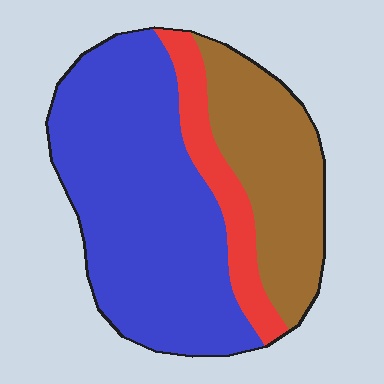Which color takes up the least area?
Red, at roughly 15%.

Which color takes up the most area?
Blue, at roughly 60%.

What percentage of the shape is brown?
Brown takes up between a quarter and a half of the shape.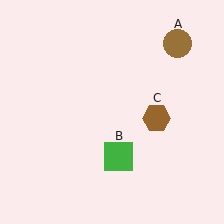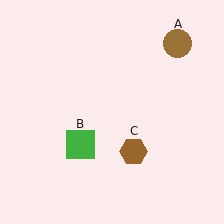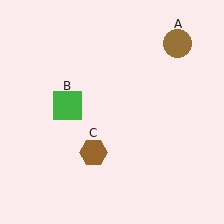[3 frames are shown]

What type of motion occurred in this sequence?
The green square (object B), brown hexagon (object C) rotated clockwise around the center of the scene.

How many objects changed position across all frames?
2 objects changed position: green square (object B), brown hexagon (object C).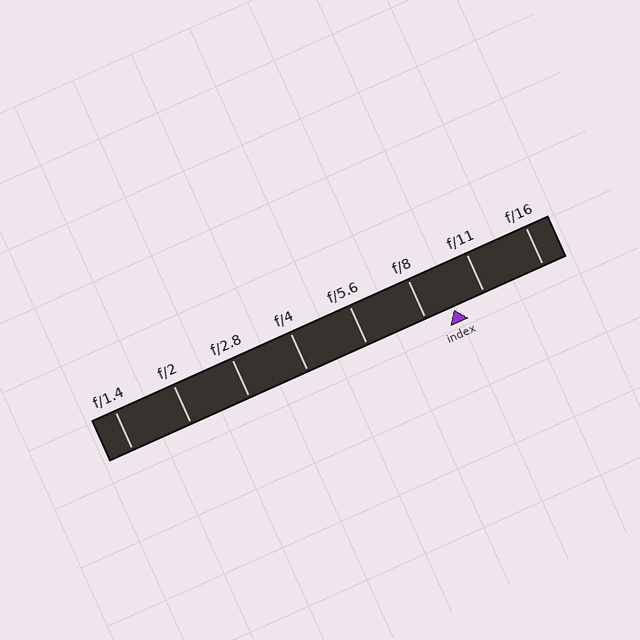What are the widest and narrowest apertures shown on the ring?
The widest aperture shown is f/1.4 and the narrowest is f/16.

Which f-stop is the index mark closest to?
The index mark is closest to f/8.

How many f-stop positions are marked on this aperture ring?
There are 8 f-stop positions marked.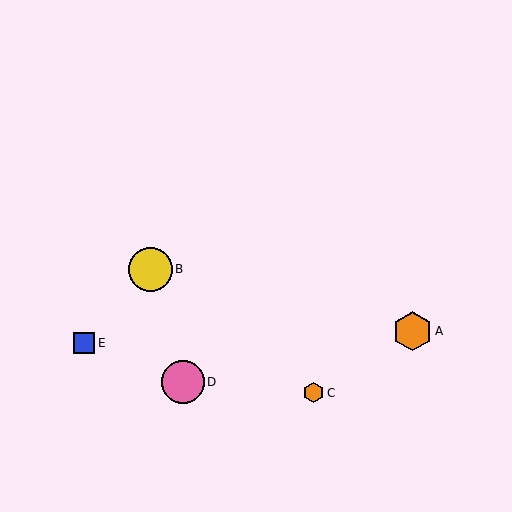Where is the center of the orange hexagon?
The center of the orange hexagon is at (314, 393).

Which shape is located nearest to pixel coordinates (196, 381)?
The pink circle (labeled D) at (183, 382) is nearest to that location.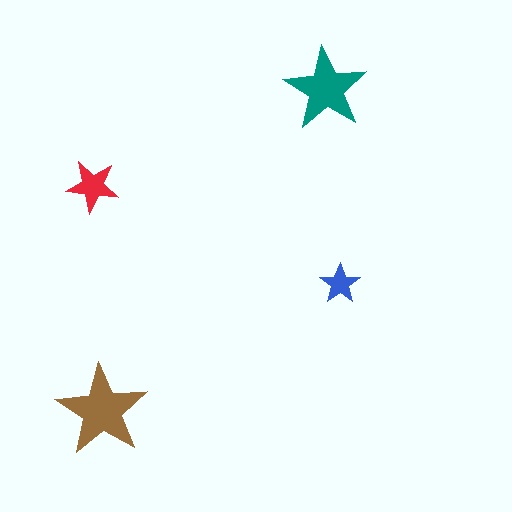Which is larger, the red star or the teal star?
The teal one.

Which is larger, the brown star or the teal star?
The brown one.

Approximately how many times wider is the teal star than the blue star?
About 2 times wider.